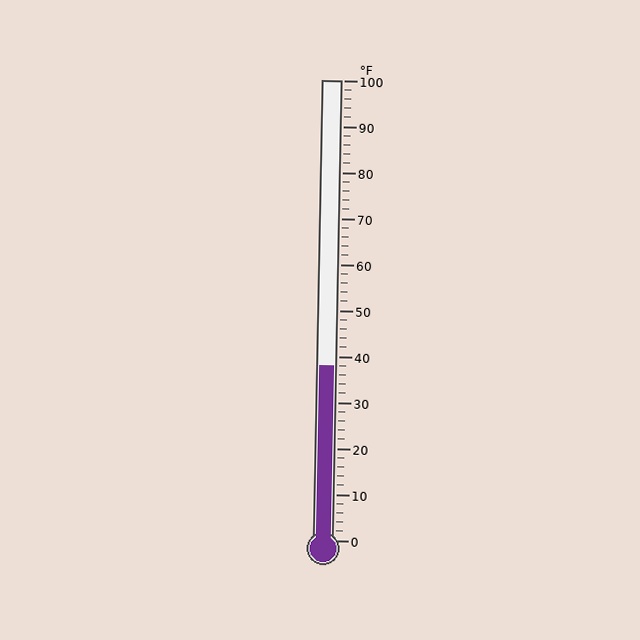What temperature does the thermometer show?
The thermometer shows approximately 38°F.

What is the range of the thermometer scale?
The thermometer scale ranges from 0°F to 100°F.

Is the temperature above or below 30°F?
The temperature is above 30°F.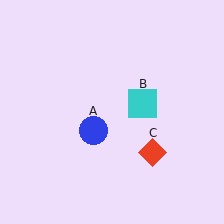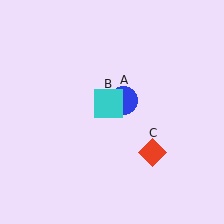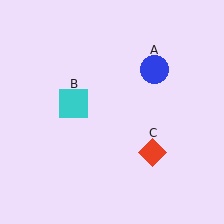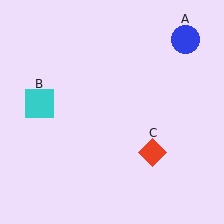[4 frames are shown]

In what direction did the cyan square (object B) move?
The cyan square (object B) moved left.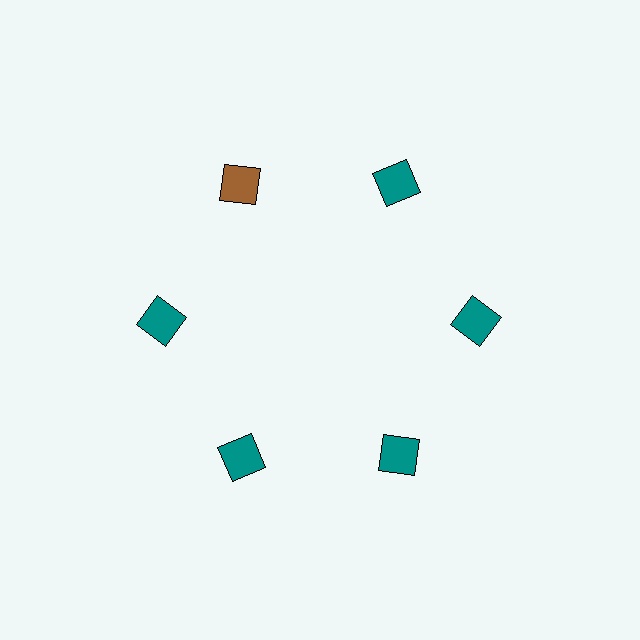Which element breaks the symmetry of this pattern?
The brown square at roughly the 11 o'clock position breaks the symmetry. All other shapes are teal squares.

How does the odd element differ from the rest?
It has a different color: brown instead of teal.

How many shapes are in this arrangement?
There are 6 shapes arranged in a ring pattern.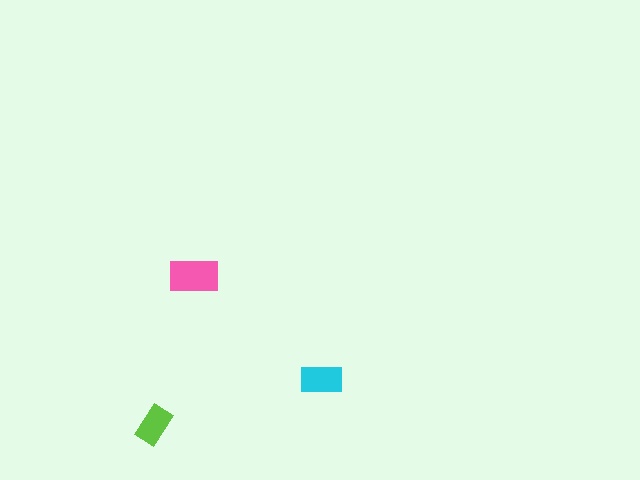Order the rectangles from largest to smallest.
the pink one, the cyan one, the lime one.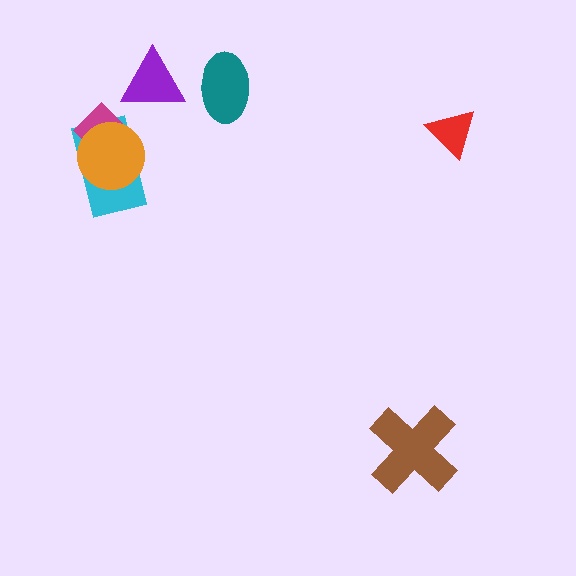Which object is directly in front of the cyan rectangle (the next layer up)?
The magenta diamond is directly in front of the cyan rectangle.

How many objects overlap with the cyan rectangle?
2 objects overlap with the cyan rectangle.